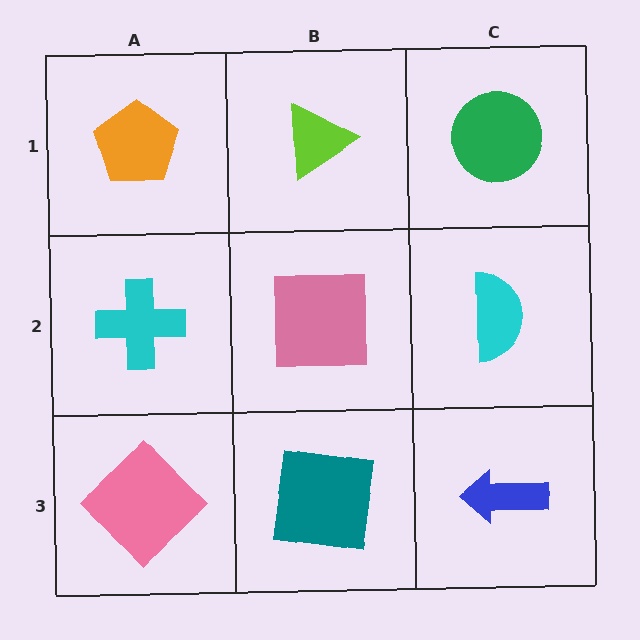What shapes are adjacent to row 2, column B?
A lime triangle (row 1, column B), a teal square (row 3, column B), a cyan cross (row 2, column A), a cyan semicircle (row 2, column C).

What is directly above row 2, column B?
A lime triangle.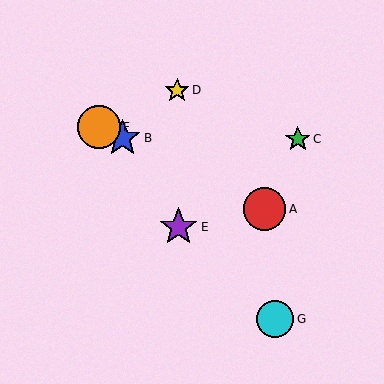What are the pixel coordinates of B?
Object B is at (122, 138).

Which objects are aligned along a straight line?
Objects A, B, F are aligned along a straight line.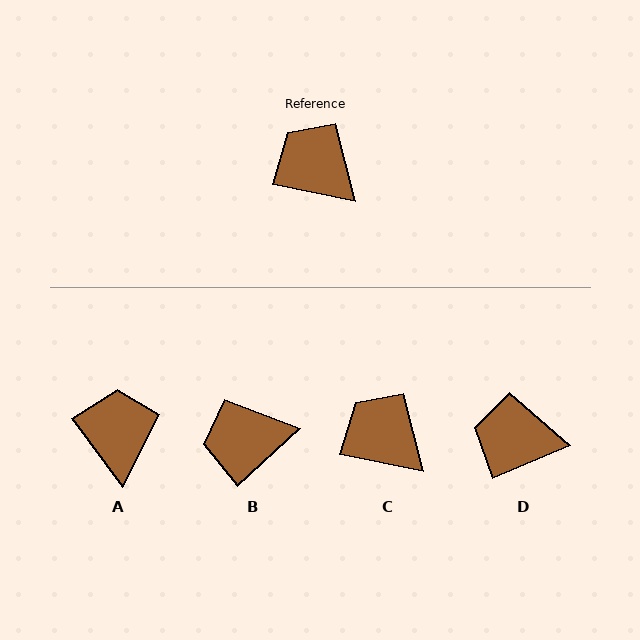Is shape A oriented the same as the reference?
No, it is off by about 41 degrees.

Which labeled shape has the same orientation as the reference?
C.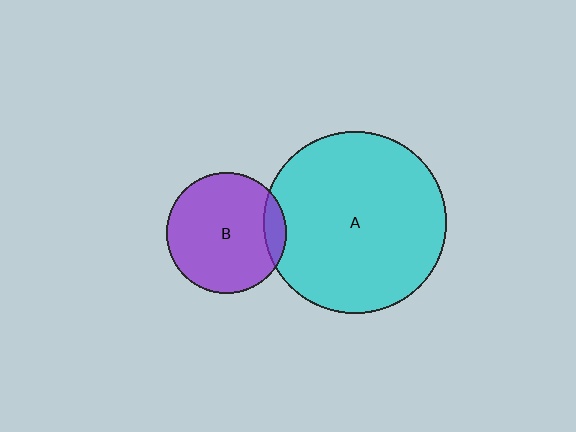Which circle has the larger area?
Circle A (cyan).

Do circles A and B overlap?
Yes.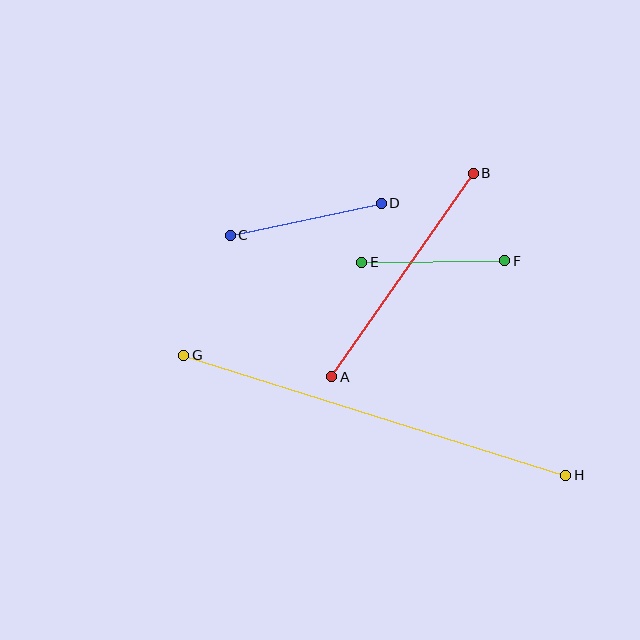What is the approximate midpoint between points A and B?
The midpoint is at approximately (403, 275) pixels.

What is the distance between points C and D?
The distance is approximately 154 pixels.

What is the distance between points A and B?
The distance is approximately 248 pixels.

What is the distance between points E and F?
The distance is approximately 143 pixels.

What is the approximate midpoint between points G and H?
The midpoint is at approximately (375, 415) pixels.